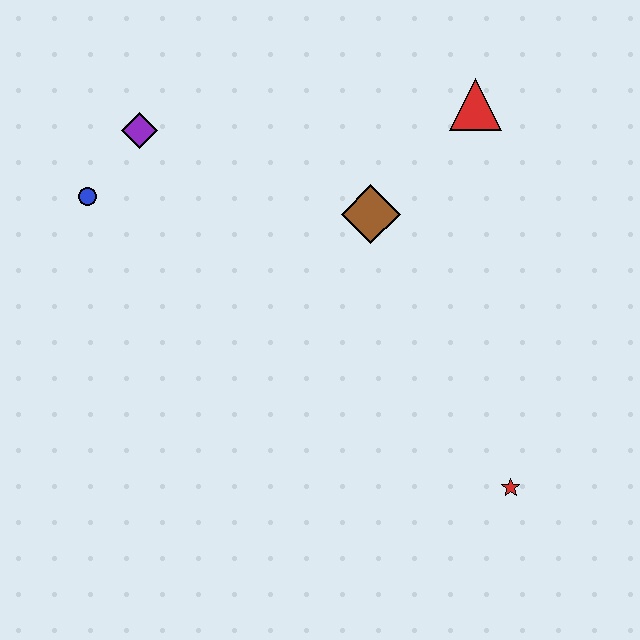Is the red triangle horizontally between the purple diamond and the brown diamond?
No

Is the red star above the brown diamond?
No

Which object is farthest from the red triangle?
The blue circle is farthest from the red triangle.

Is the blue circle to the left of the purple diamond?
Yes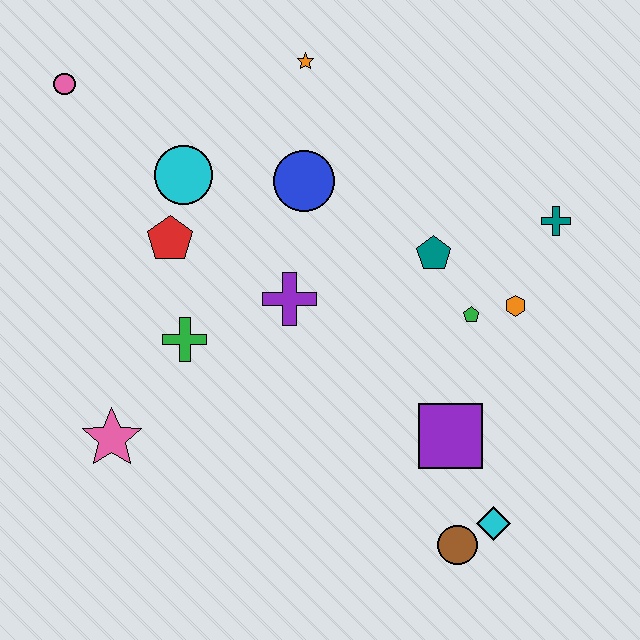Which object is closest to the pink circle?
The cyan circle is closest to the pink circle.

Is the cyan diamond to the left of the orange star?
No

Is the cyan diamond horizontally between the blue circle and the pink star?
No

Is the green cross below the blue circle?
Yes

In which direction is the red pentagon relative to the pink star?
The red pentagon is above the pink star.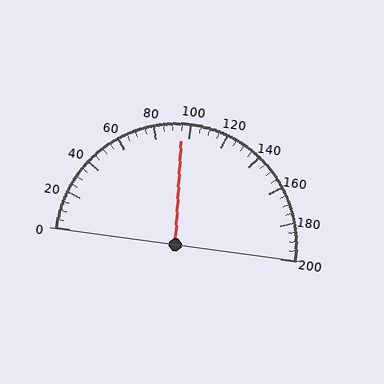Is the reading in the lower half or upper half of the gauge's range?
The reading is in the lower half of the range (0 to 200).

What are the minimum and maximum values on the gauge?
The gauge ranges from 0 to 200.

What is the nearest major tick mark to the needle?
The nearest major tick mark is 100.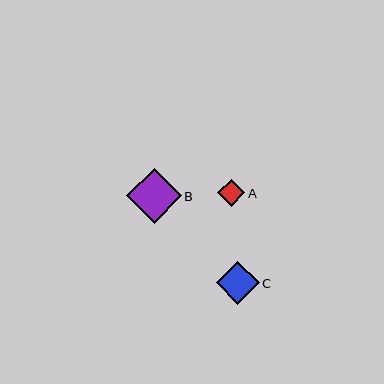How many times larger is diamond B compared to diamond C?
Diamond B is approximately 1.3 times the size of diamond C.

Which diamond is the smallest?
Diamond A is the smallest with a size of approximately 27 pixels.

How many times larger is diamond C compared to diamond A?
Diamond C is approximately 1.6 times the size of diamond A.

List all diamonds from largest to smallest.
From largest to smallest: B, C, A.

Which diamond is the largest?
Diamond B is the largest with a size of approximately 54 pixels.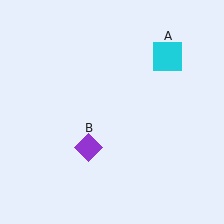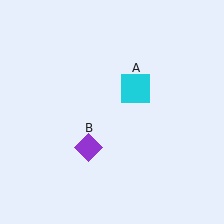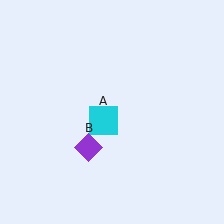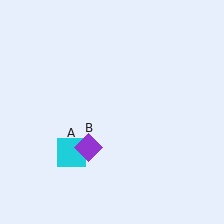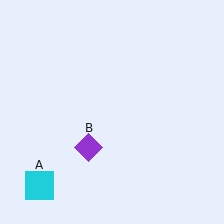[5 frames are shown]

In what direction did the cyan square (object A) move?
The cyan square (object A) moved down and to the left.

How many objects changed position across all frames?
1 object changed position: cyan square (object A).